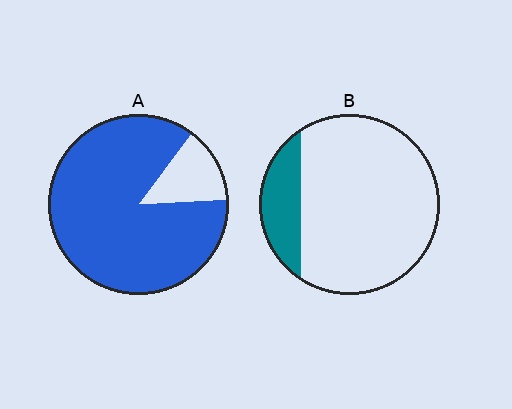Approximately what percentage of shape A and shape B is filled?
A is approximately 85% and B is approximately 20%.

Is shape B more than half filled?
No.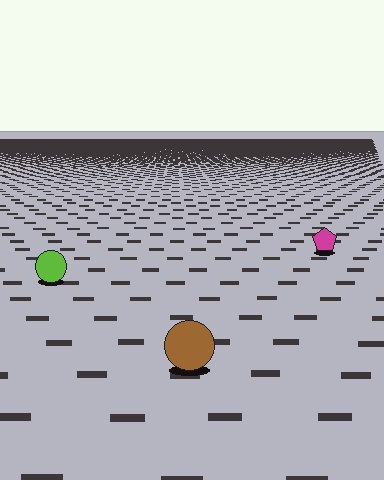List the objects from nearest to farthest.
From nearest to farthest: the brown circle, the lime circle, the magenta pentagon.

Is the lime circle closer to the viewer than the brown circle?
No. The brown circle is closer — you can tell from the texture gradient: the ground texture is coarser near it.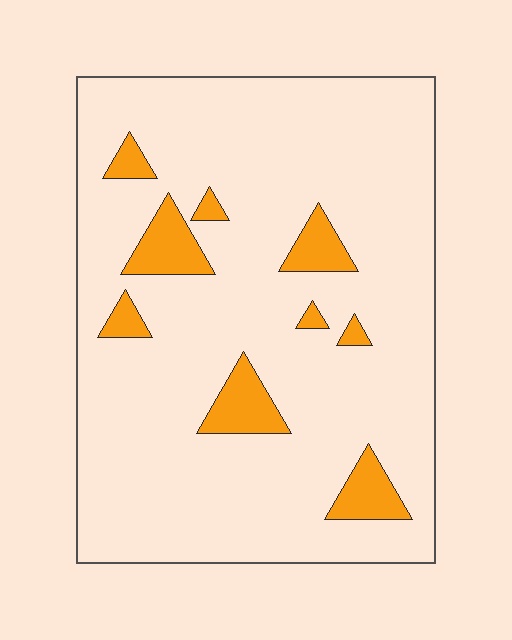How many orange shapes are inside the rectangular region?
9.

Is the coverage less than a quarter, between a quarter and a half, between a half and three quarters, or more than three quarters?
Less than a quarter.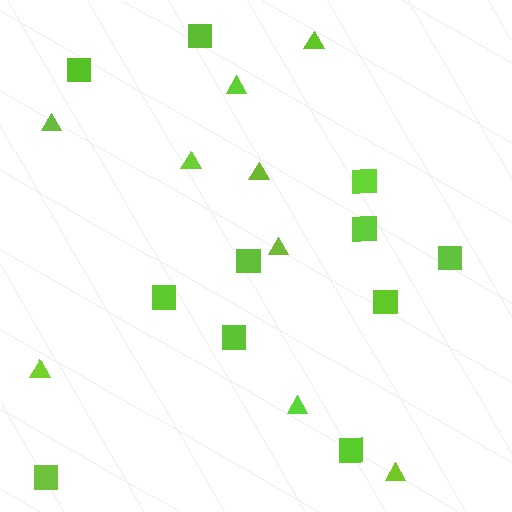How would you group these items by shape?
There are 2 groups: one group of triangles (9) and one group of squares (11).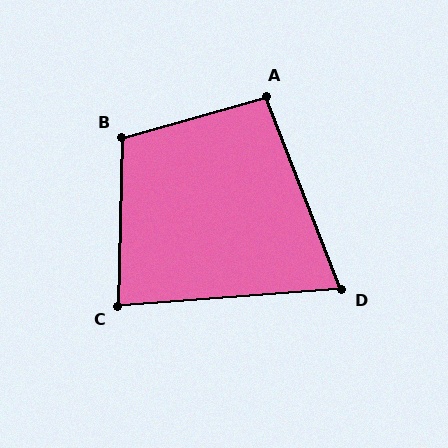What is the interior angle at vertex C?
Approximately 85 degrees (acute).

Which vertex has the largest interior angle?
B, at approximately 107 degrees.